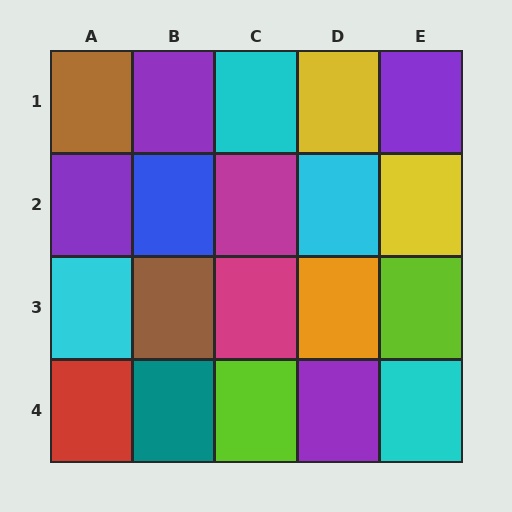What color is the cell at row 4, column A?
Red.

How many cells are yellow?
2 cells are yellow.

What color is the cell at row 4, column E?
Cyan.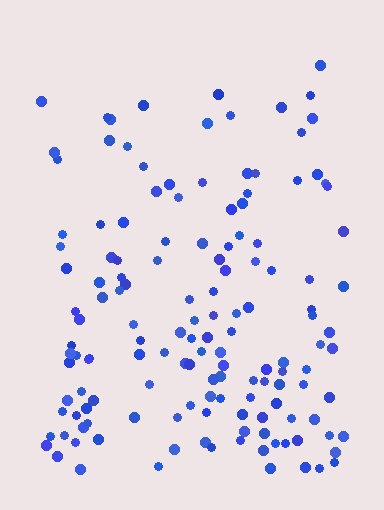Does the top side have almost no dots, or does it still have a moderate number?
Still a moderate number, just noticeably fewer than the bottom.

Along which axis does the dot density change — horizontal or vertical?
Vertical.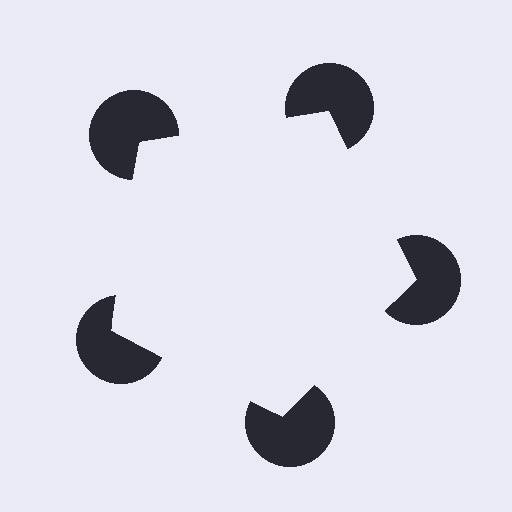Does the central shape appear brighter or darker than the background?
It typically appears slightly brighter than the background, even though no actual brightness change is drawn.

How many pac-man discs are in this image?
There are 5 — one at each vertex of the illusory pentagon.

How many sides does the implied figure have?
5 sides.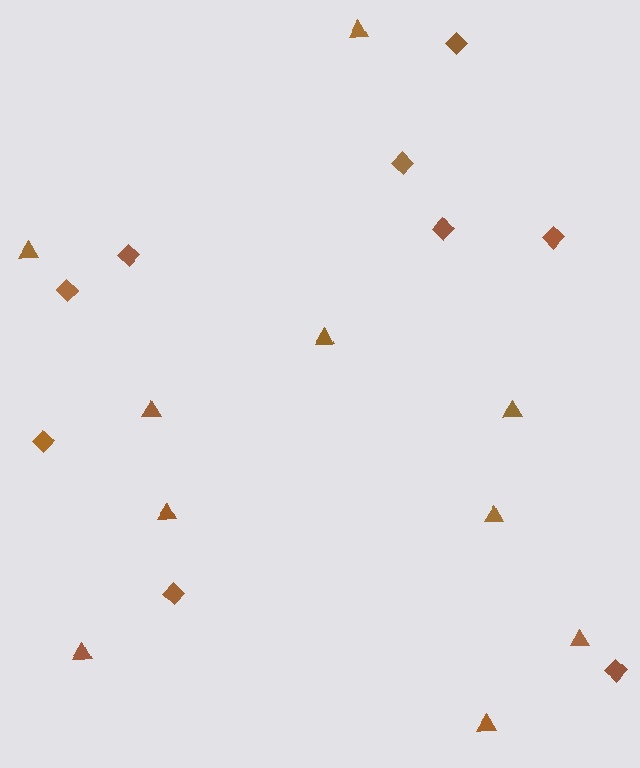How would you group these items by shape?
There are 2 groups: one group of diamonds (9) and one group of triangles (10).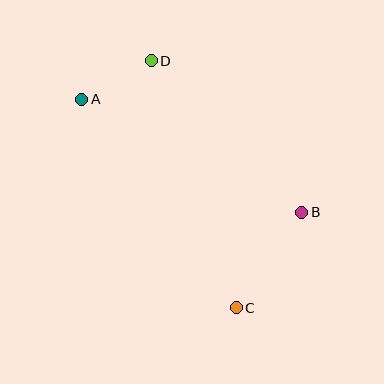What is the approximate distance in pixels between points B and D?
The distance between B and D is approximately 214 pixels.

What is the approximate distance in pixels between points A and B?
The distance between A and B is approximately 248 pixels.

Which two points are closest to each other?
Points A and D are closest to each other.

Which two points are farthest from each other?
Points C and D are farthest from each other.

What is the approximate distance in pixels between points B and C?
The distance between B and C is approximately 116 pixels.